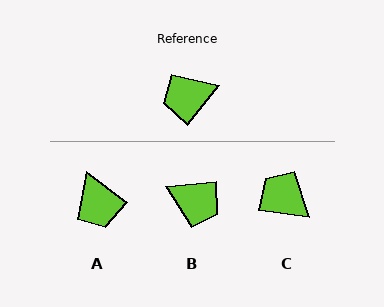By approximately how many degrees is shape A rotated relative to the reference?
Approximately 91 degrees counter-clockwise.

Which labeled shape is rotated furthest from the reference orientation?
B, about 134 degrees away.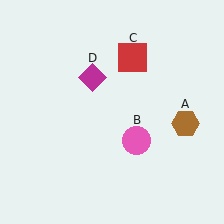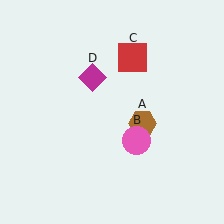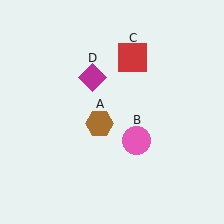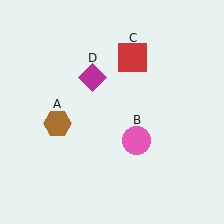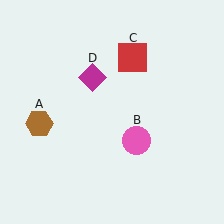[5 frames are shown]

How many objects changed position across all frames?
1 object changed position: brown hexagon (object A).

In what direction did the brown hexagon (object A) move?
The brown hexagon (object A) moved left.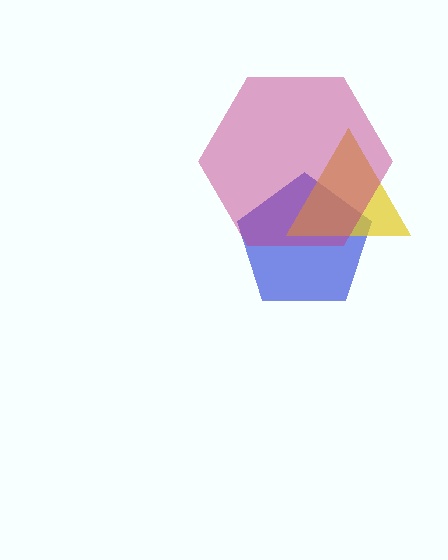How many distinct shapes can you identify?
There are 3 distinct shapes: a blue pentagon, a yellow triangle, a magenta hexagon.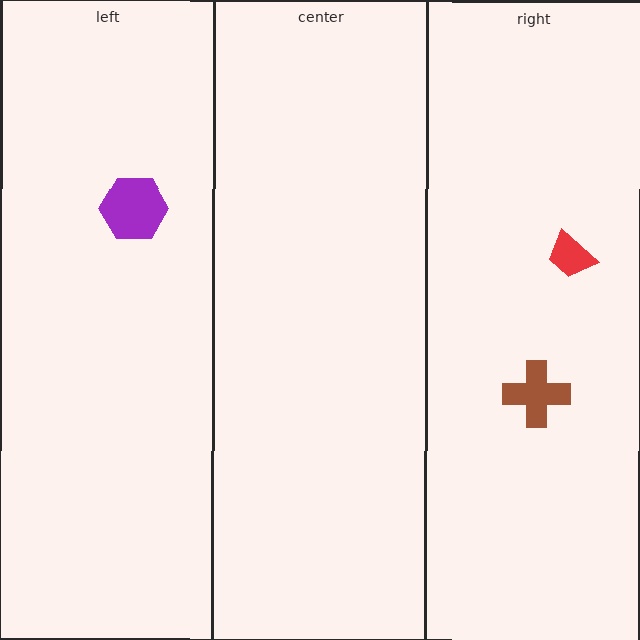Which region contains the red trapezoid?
The right region.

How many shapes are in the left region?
1.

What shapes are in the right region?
The red trapezoid, the brown cross.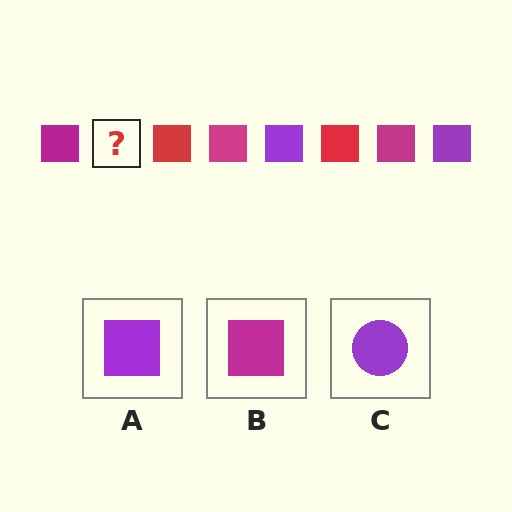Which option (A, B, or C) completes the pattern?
A.